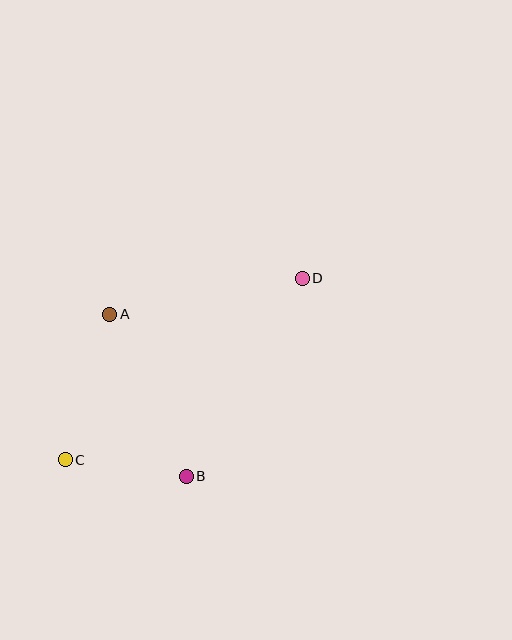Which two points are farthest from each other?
Points C and D are farthest from each other.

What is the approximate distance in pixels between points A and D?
The distance between A and D is approximately 196 pixels.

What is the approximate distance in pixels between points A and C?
The distance between A and C is approximately 152 pixels.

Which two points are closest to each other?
Points B and C are closest to each other.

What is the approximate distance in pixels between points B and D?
The distance between B and D is approximately 230 pixels.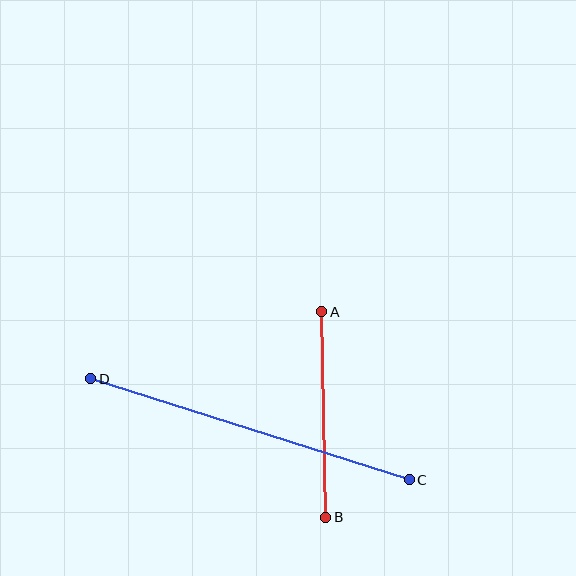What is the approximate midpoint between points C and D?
The midpoint is at approximately (250, 429) pixels.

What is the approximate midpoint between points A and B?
The midpoint is at approximately (324, 414) pixels.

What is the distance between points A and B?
The distance is approximately 205 pixels.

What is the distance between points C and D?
The distance is approximately 334 pixels.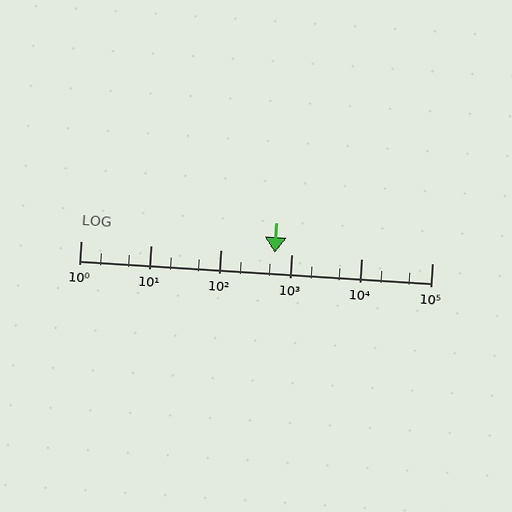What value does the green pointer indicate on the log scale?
The pointer indicates approximately 570.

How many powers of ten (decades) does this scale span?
The scale spans 5 decades, from 1 to 100000.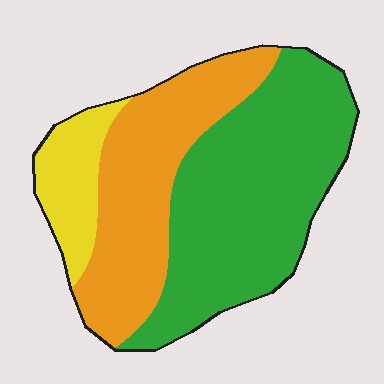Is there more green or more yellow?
Green.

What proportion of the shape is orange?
Orange takes up between a quarter and a half of the shape.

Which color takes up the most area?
Green, at roughly 50%.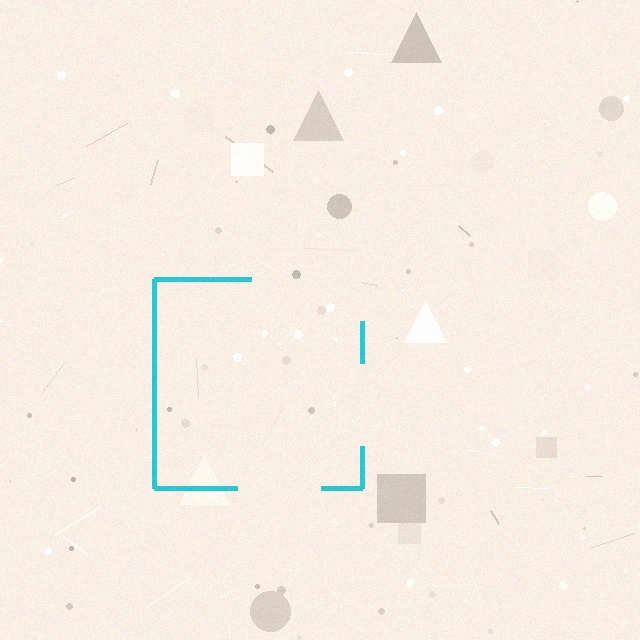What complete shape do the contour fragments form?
The contour fragments form a square.